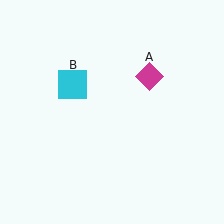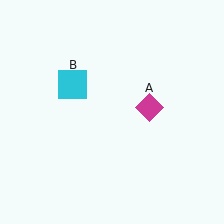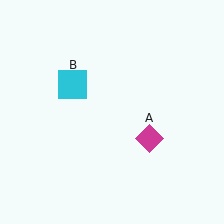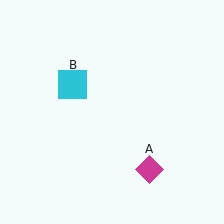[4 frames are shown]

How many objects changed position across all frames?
1 object changed position: magenta diamond (object A).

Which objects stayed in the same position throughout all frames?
Cyan square (object B) remained stationary.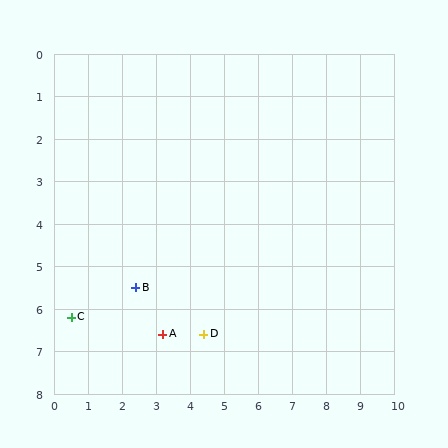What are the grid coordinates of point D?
Point D is at approximately (4.4, 6.6).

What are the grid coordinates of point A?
Point A is at approximately (3.2, 6.6).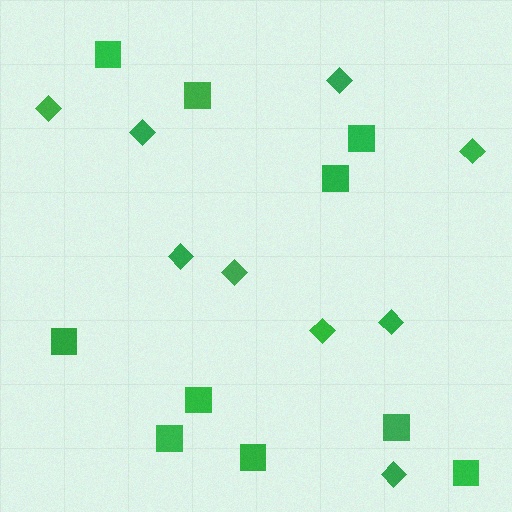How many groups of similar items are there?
There are 2 groups: one group of diamonds (9) and one group of squares (10).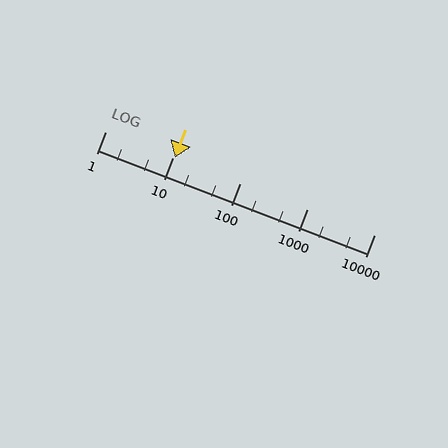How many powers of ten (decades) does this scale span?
The scale spans 4 decades, from 1 to 10000.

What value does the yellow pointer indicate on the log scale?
The pointer indicates approximately 11.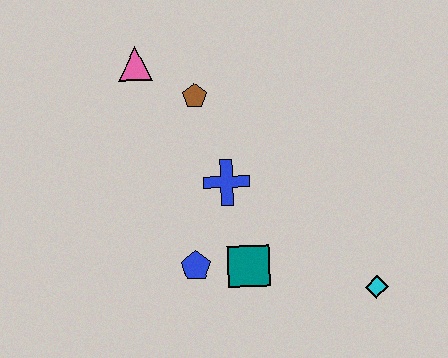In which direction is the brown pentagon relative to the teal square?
The brown pentagon is above the teal square.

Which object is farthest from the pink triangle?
The cyan diamond is farthest from the pink triangle.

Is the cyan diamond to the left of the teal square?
No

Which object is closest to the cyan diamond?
The teal square is closest to the cyan diamond.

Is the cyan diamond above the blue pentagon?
No